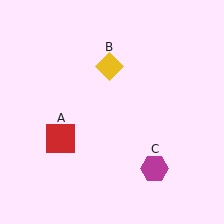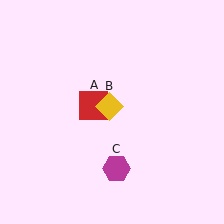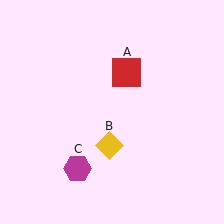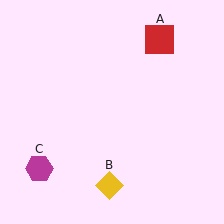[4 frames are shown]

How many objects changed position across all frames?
3 objects changed position: red square (object A), yellow diamond (object B), magenta hexagon (object C).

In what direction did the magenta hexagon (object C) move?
The magenta hexagon (object C) moved left.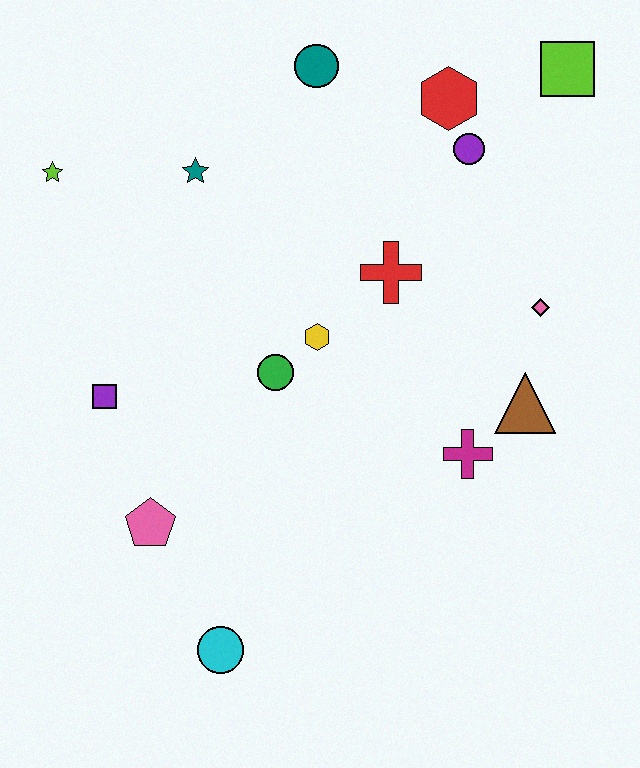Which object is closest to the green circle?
The yellow hexagon is closest to the green circle.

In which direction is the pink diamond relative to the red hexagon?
The pink diamond is below the red hexagon.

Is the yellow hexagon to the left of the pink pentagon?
No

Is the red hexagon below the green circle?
No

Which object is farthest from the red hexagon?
The cyan circle is farthest from the red hexagon.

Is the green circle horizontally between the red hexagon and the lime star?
Yes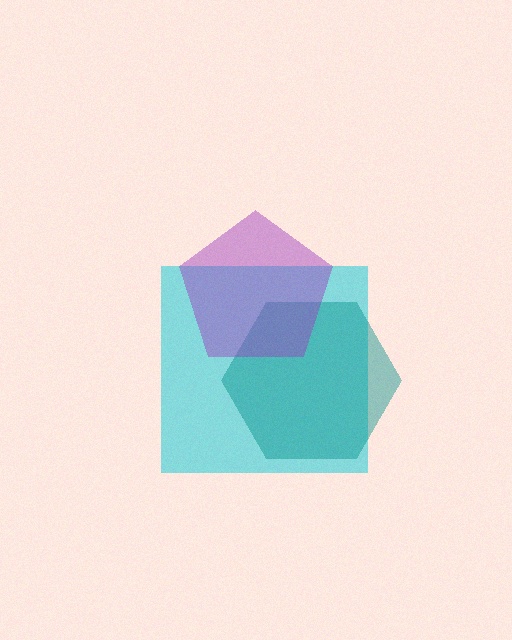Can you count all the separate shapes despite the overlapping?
Yes, there are 3 separate shapes.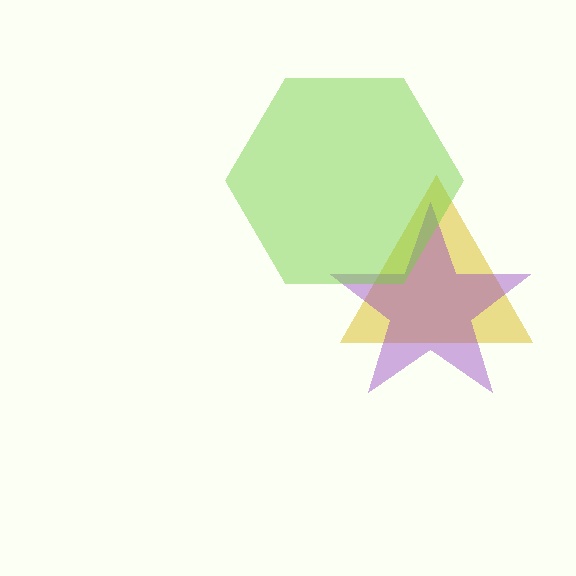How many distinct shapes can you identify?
There are 3 distinct shapes: a yellow triangle, a purple star, a lime hexagon.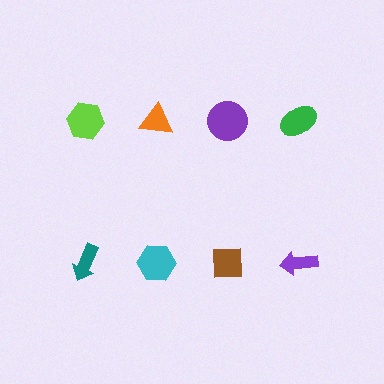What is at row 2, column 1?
A teal arrow.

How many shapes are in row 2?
4 shapes.